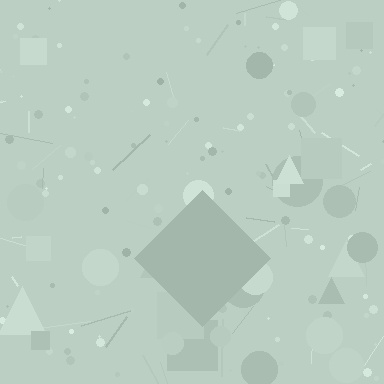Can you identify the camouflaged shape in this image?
The camouflaged shape is a diamond.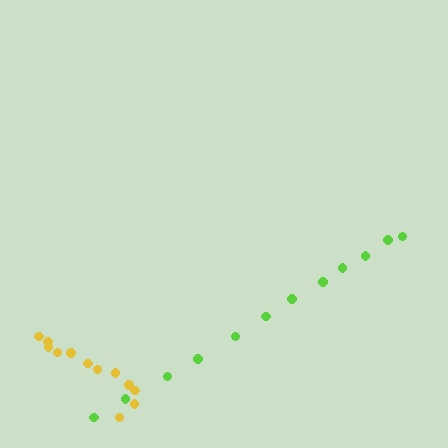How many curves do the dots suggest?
There are 2 distinct paths.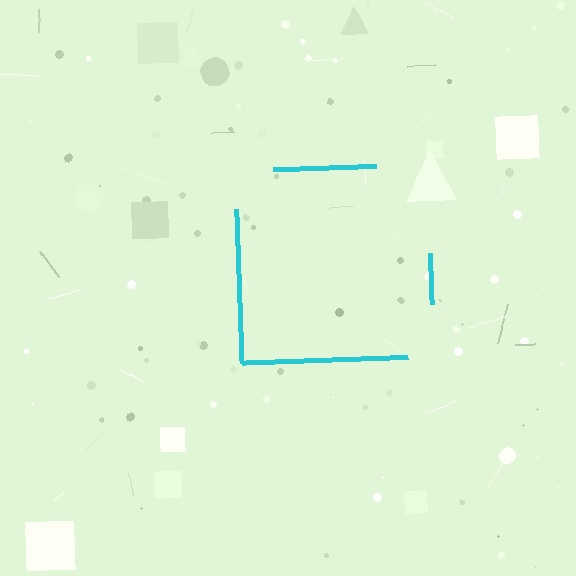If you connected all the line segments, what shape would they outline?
They would outline a square.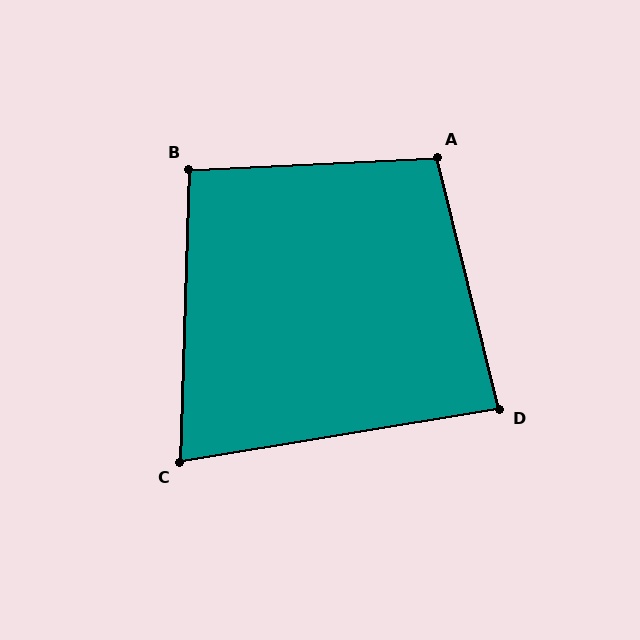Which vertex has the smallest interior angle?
C, at approximately 79 degrees.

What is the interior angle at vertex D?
Approximately 86 degrees (approximately right).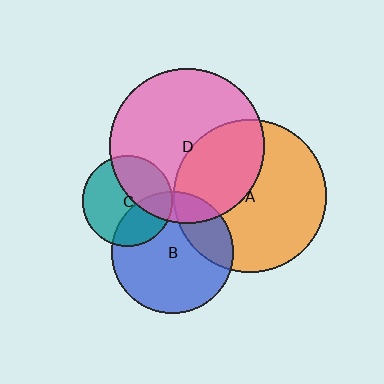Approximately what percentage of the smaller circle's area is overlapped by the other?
Approximately 25%.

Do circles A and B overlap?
Yes.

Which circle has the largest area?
Circle D (pink).